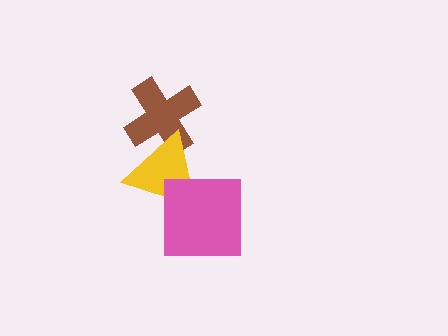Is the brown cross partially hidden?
Yes, it is partially covered by another shape.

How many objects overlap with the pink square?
1 object overlaps with the pink square.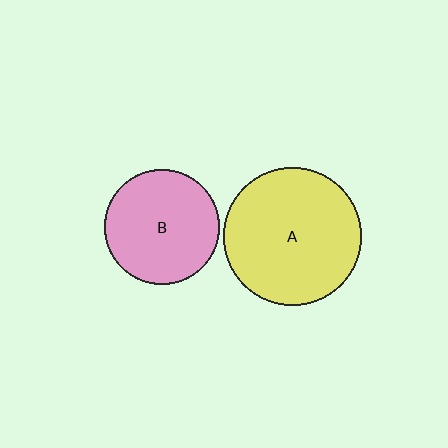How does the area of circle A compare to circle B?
Approximately 1.4 times.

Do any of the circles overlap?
No, none of the circles overlap.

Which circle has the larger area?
Circle A (yellow).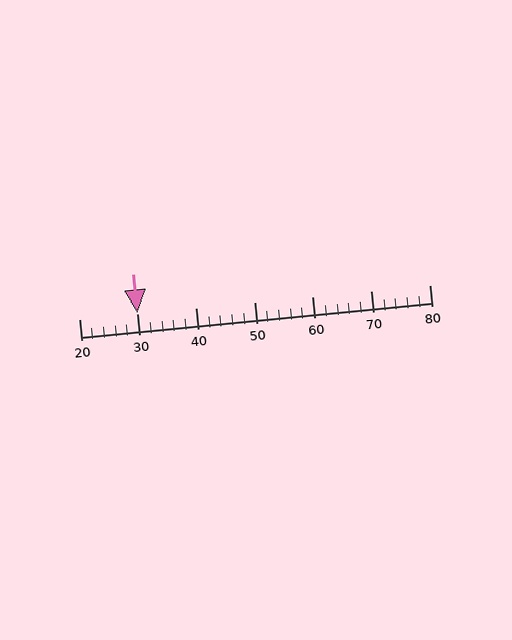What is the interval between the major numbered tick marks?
The major tick marks are spaced 10 units apart.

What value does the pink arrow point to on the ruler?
The pink arrow points to approximately 30.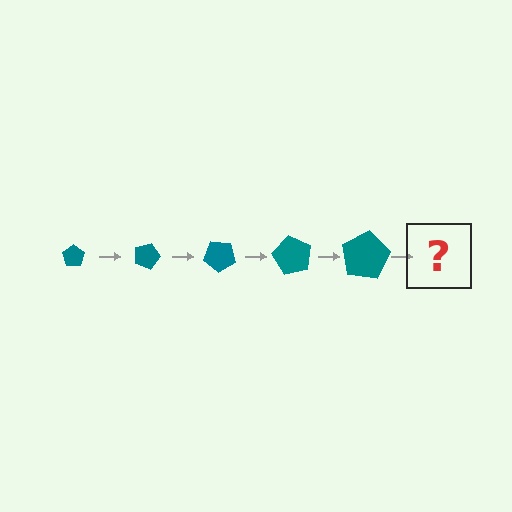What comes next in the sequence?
The next element should be a pentagon, larger than the previous one and rotated 100 degrees from the start.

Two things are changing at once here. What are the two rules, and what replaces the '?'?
The two rules are that the pentagon grows larger each step and it rotates 20 degrees each step. The '?' should be a pentagon, larger than the previous one and rotated 100 degrees from the start.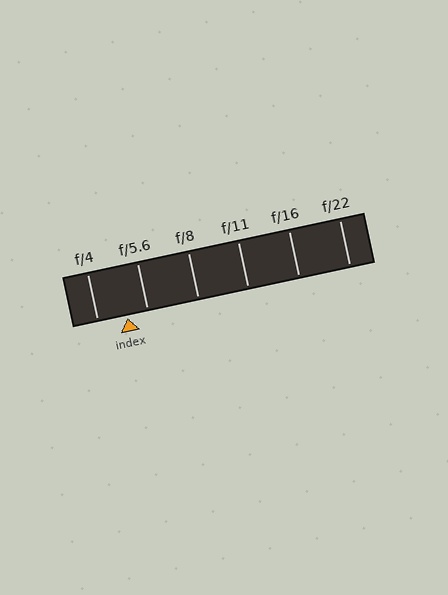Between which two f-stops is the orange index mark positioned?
The index mark is between f/4 and f/5.6.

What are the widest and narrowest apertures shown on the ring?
The widest aperture shown is f/4 and the narrowest is f/22.